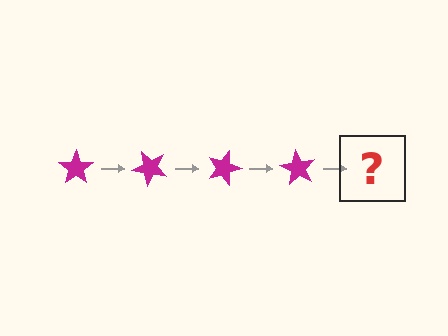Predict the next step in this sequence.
The next step is a magenta star rotated 180 degrees.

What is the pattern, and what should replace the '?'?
The pattern is that the star rotates 45 degrees each step. The '?' should be a magenta star rotated 180 degrees.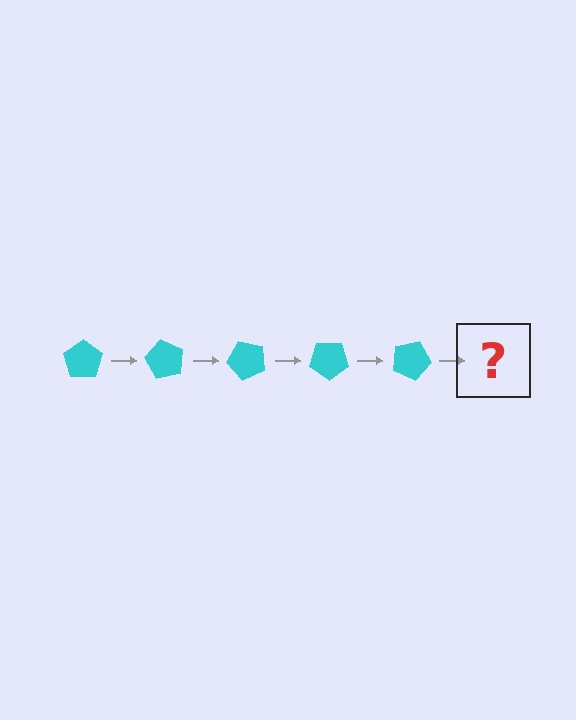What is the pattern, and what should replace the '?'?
The pattern is that the pentagon rotates 60 degrees each step. The '?' should be a cyan pentagon rotated 300 degrees.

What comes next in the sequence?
The next element should be a cyan pentagon rotated 300 degrees.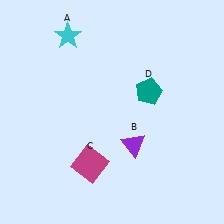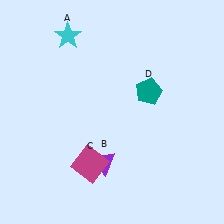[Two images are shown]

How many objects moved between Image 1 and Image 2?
1 object moved between the two images.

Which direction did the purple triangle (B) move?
The purple triangle (B) moved left.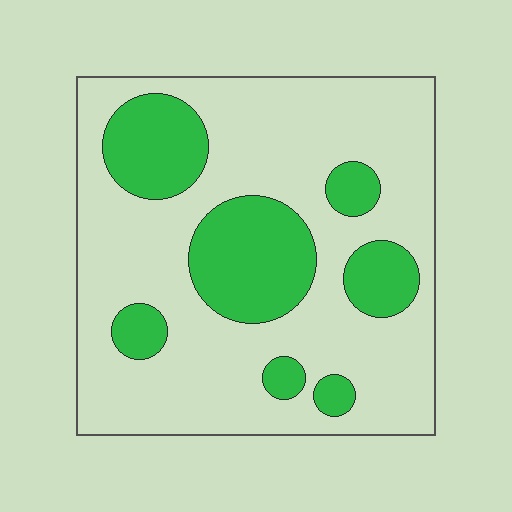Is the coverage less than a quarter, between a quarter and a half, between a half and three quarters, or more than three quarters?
Between a quarter and a half.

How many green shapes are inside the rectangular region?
7.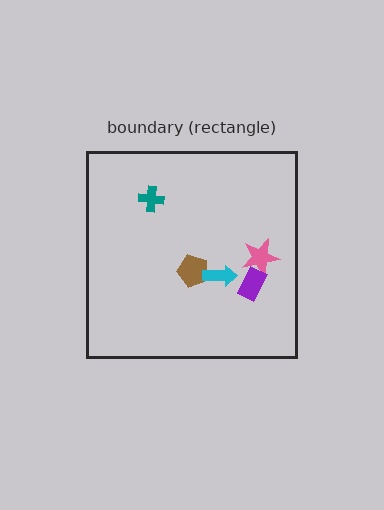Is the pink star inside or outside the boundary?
Inside.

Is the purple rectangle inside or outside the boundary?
Inside.